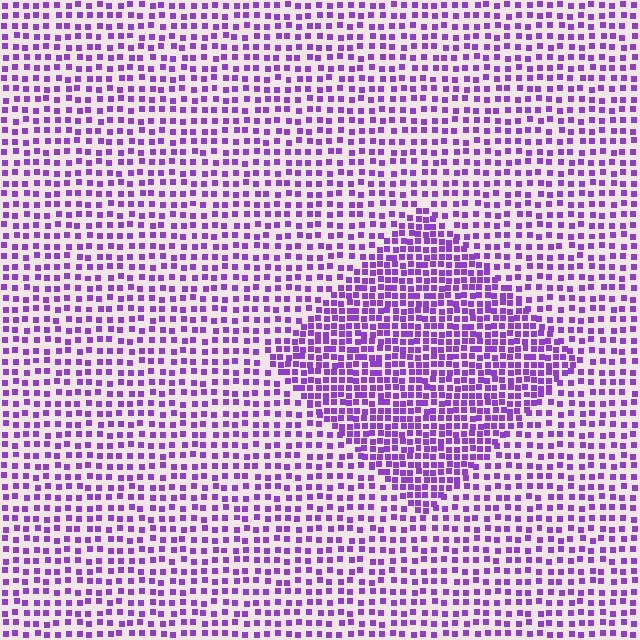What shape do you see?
I see a diamond.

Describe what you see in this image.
The image contains small purple elements arranged at two different densities. A diamond-shaped region is visible where the elements are more densely packed than the surrounding area.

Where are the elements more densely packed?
The elements are more densely packed inside the diamond boundary.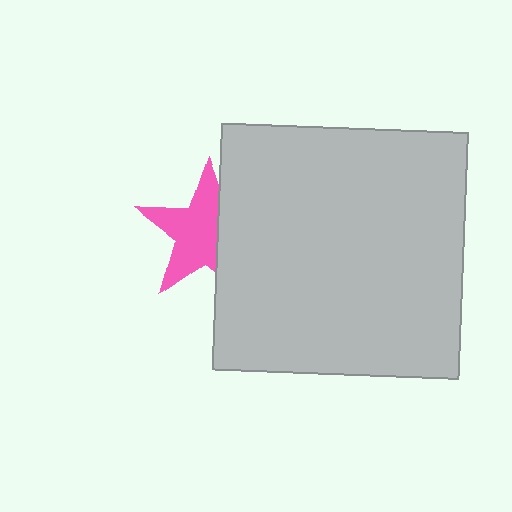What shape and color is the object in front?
The object in front is a light gray square.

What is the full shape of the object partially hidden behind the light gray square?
The partially hidden object is a pink star.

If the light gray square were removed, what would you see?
You would see the complete pink star.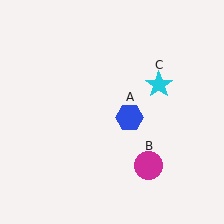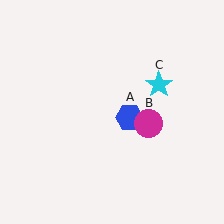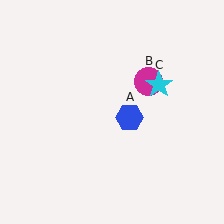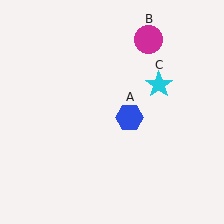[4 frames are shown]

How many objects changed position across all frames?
1 object changed position: magenta circle (object B).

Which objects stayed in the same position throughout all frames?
Blue hexagon (object A) and cyan star (object C) remained stationary.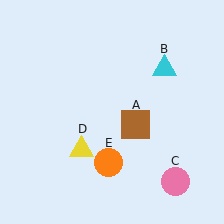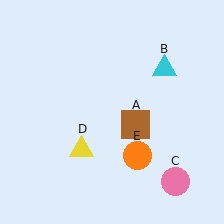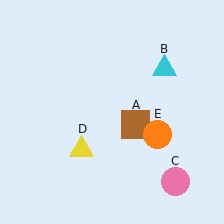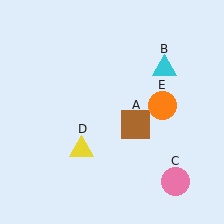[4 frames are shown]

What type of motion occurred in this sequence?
The orange circle (object E) rotated counterclockwise around the center of the scene.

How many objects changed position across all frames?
1 object changed position: orange circle (object E).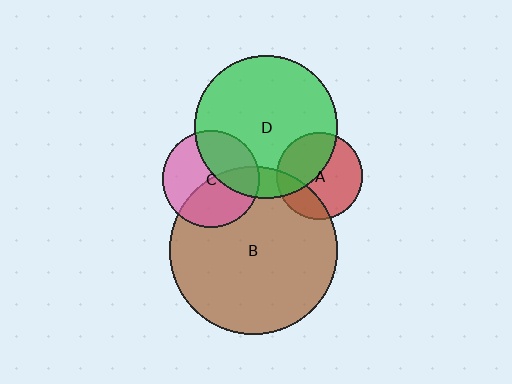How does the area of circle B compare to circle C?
Approximately 3.0 times.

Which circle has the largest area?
Circle B (brown).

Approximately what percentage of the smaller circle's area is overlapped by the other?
Approximately 25%.